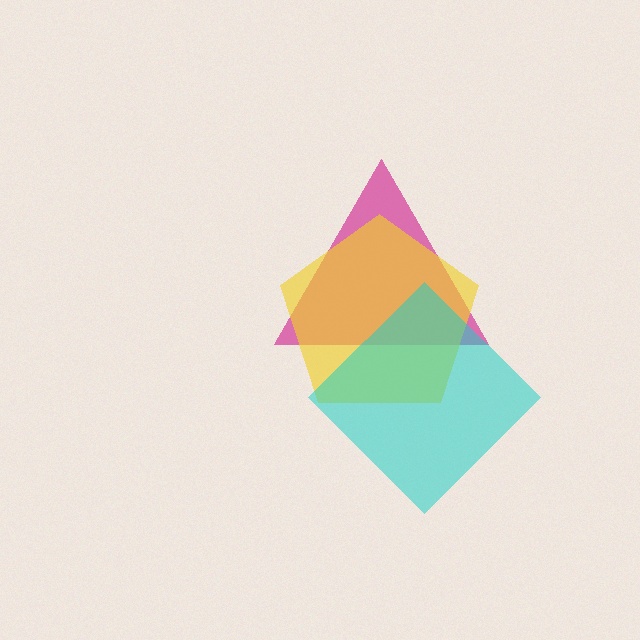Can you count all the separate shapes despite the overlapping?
Yes, there are 3 separate shapes.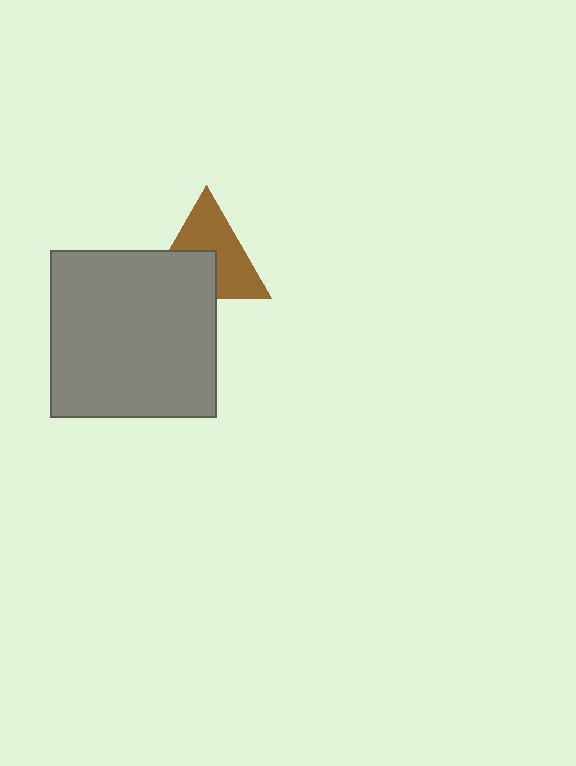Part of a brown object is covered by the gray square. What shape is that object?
It is a triangle.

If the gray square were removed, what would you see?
You would see the complete brown triangle.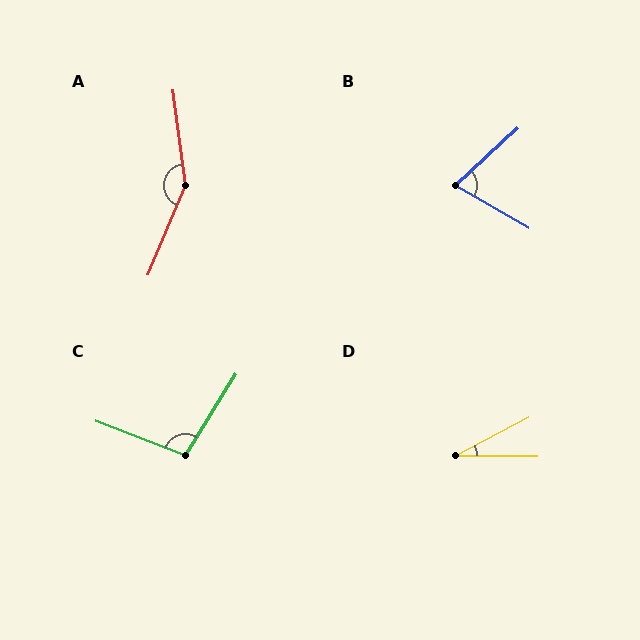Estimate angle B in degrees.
Approximately 73 degrees.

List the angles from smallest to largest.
D (28°), B (73°), C (100°), A (150°).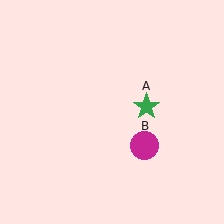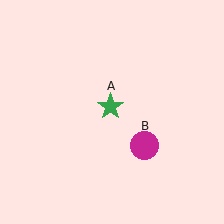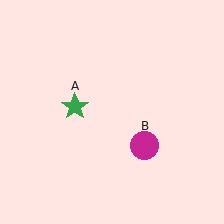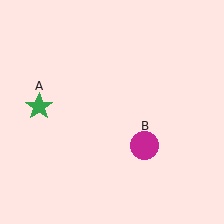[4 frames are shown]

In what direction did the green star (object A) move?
The green star (object A) moved left.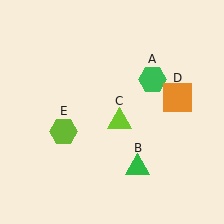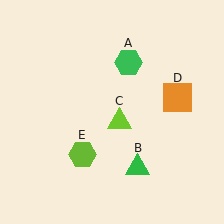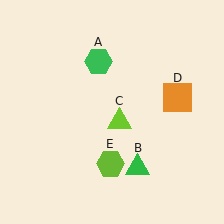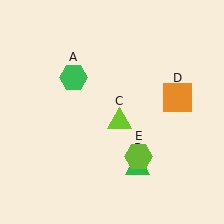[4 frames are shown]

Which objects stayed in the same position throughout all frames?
Green triangle (object B) and lime triangle (object C) and orange square (object D) remained stationary.